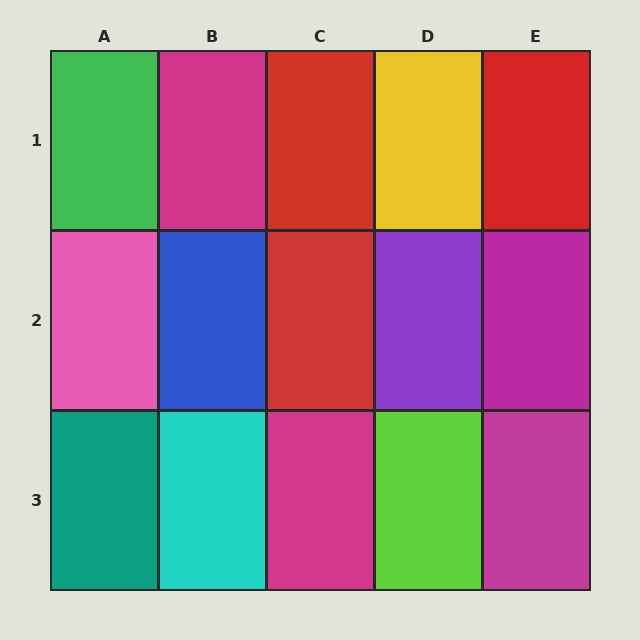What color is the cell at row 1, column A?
Green.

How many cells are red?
3 cells are red.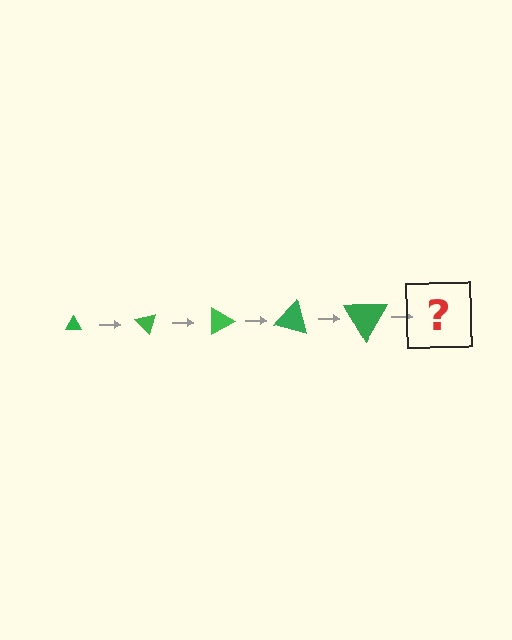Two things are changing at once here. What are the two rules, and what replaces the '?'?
The two rules are that the triangle grows larger each step and it rotates 45 degrees each step. The '?' should be a triangle, larger than the previous one and rotated 225 degrees from the start.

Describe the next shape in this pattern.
It should be a triangle, larger than the previous one and rotated 225 degrees from the start.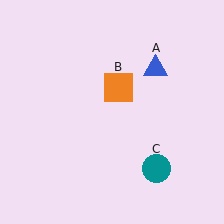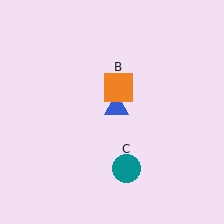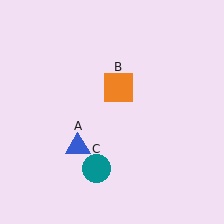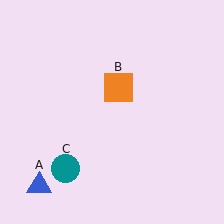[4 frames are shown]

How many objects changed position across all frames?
2 objects changed position: blue triangle (object A), teal circle (object C).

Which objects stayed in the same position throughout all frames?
Orange square (object B) remained stationary.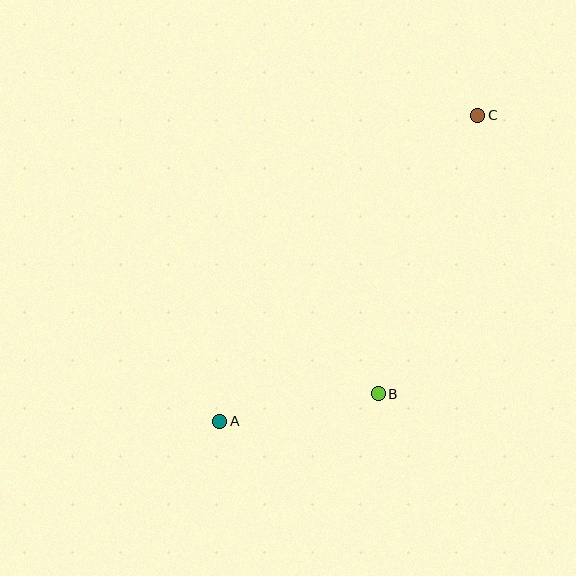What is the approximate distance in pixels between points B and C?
The distance between B and C is approximately 296 pixels.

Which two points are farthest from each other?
Points A and C are farthest from each other.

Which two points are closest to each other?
Points A and B are closest to each other.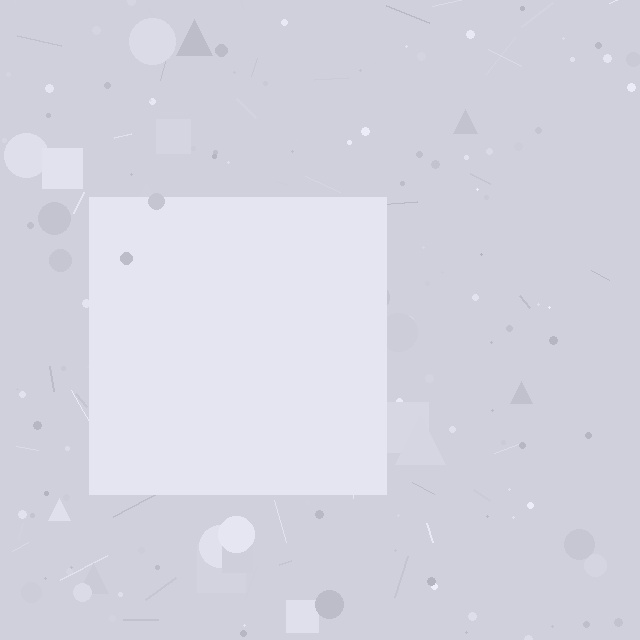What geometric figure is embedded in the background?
A square is embedded in the background.